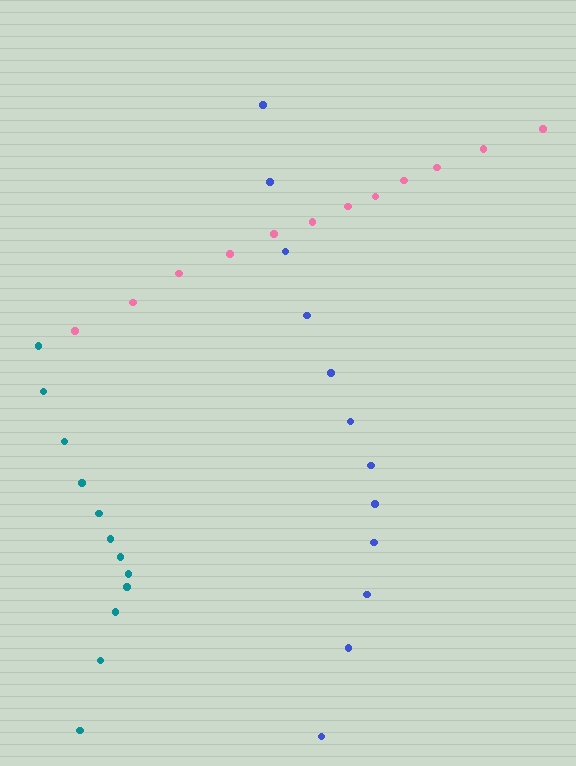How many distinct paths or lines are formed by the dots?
There are 3 distinct paths.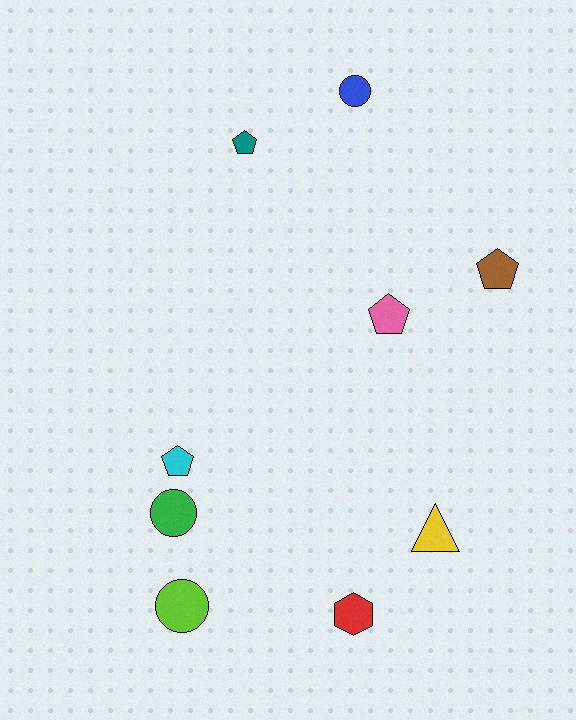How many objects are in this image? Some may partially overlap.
There are 9 objects.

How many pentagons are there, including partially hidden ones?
There are 4 pentagons.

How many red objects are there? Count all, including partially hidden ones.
There is 1 red object.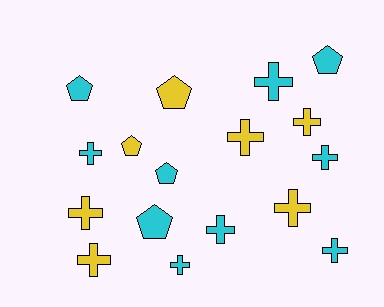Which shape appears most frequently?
Cross, with 11 objects.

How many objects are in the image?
There are 17 objects.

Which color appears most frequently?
Cyan, with 10 objects.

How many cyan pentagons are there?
There are 4 cyan pentagons.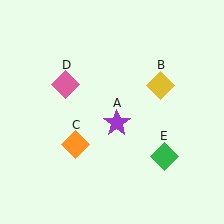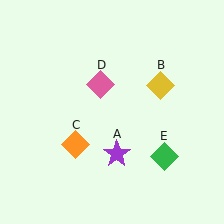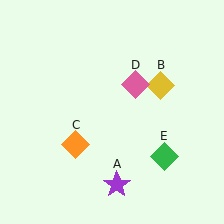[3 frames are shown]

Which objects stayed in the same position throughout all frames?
Yellow diamond (object B) and orange diamond (object C) and green diamond (object E) remained stationary.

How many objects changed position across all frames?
2 objects changed position: purple star (object A), pink diamond (object D).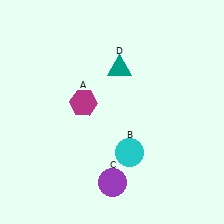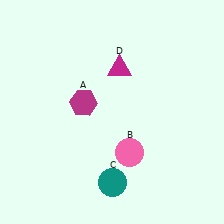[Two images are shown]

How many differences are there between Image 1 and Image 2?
There are 3 differences between the two images.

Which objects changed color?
B changed from cyan to pink. C changed from purple to teal. D changed from teal to magenta.